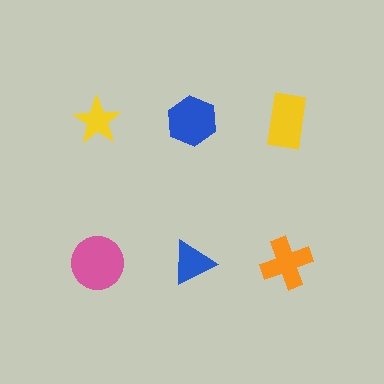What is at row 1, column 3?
A yellow rectangle.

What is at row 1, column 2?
A blue hexagon.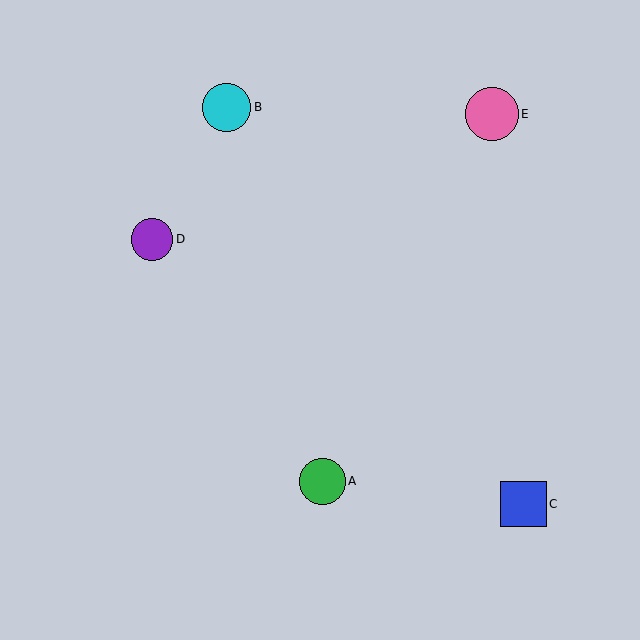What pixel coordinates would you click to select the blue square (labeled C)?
Click at (524, 504) to select the blue square C.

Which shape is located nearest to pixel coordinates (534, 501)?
The blue square (labeled C) at (524, 504) is nearest to that location.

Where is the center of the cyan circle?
The center of the cyan circle is at (227, 107).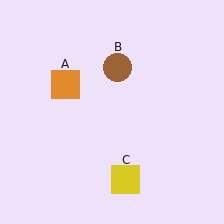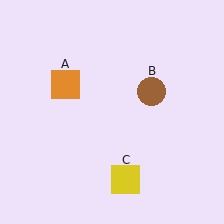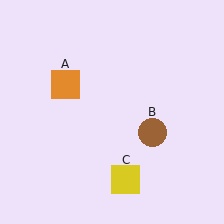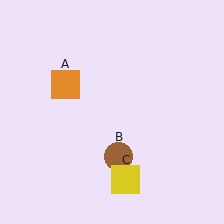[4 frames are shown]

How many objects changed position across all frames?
1 object changed position: brown circle (object B).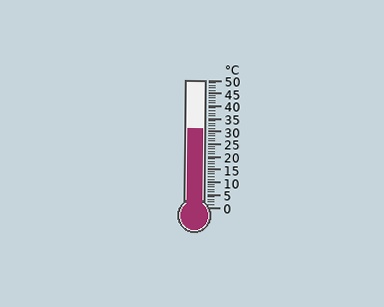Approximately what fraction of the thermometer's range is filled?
The thermometer is filled to approximately 60% of its range.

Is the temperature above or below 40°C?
The temperature is below 40°C.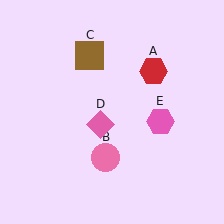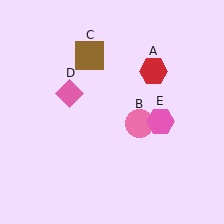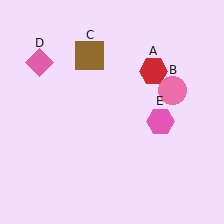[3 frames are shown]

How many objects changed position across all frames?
2 objects changed position: pink circle (object B), pink diamond (object D).